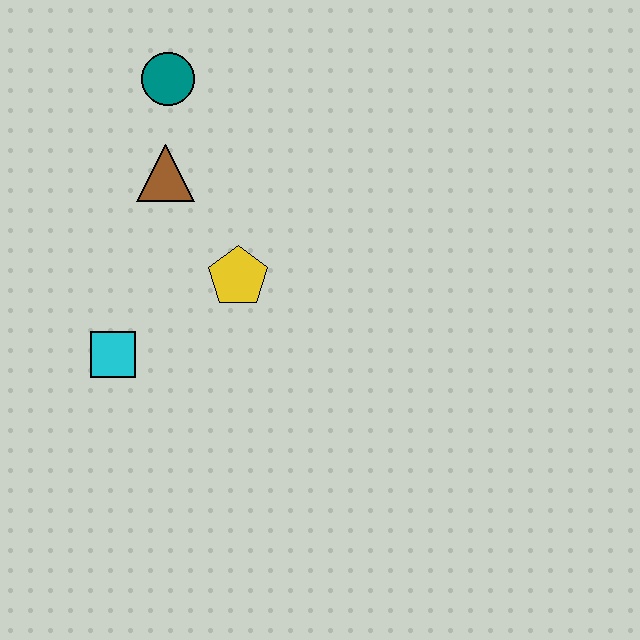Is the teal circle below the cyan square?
No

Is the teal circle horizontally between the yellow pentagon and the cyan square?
Yes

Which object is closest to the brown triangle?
The teal circle is closest to the brown triangle.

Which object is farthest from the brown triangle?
The cyan square is farthest from the brown triangle.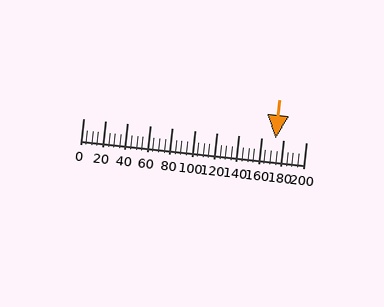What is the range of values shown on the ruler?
The ruler shows values from 0 to 200.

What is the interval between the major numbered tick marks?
The major tick marks are spaced 20 units apart.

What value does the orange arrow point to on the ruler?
The orange arrow points to approximately 173.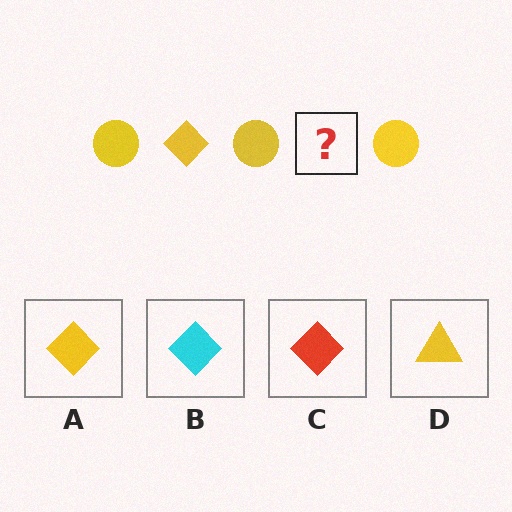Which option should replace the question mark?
Option A.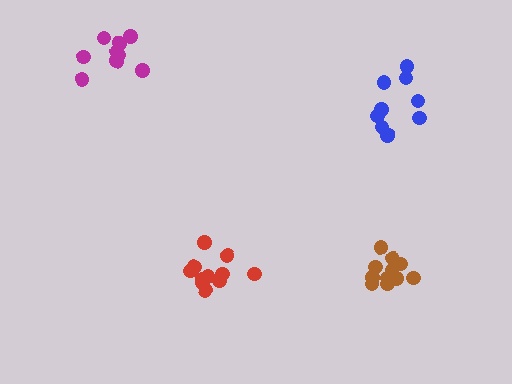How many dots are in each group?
Group 1: 12 dots, Group 2: 9 dots, Group 3: 9 dots, Group 4: 12 dots (42 total).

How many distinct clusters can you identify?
There are 4 distinct clusters.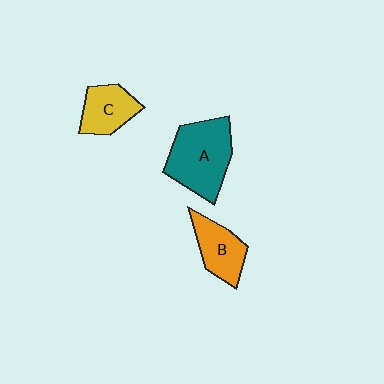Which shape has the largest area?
Shape A (teal).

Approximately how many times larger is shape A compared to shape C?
Approximately 1.8 times.